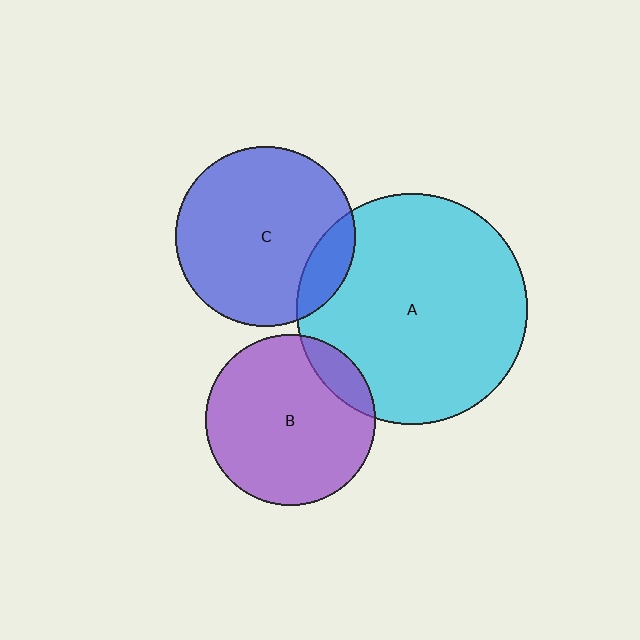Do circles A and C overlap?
Yes.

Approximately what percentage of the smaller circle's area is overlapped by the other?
Approximately 15%.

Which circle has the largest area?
Circle A (cyan).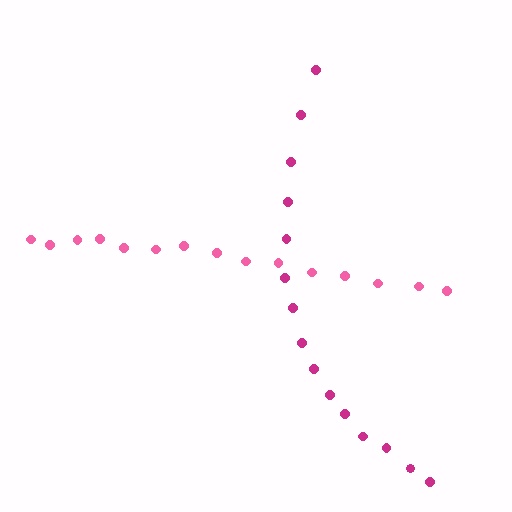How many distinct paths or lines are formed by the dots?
There are 2 distinct paths.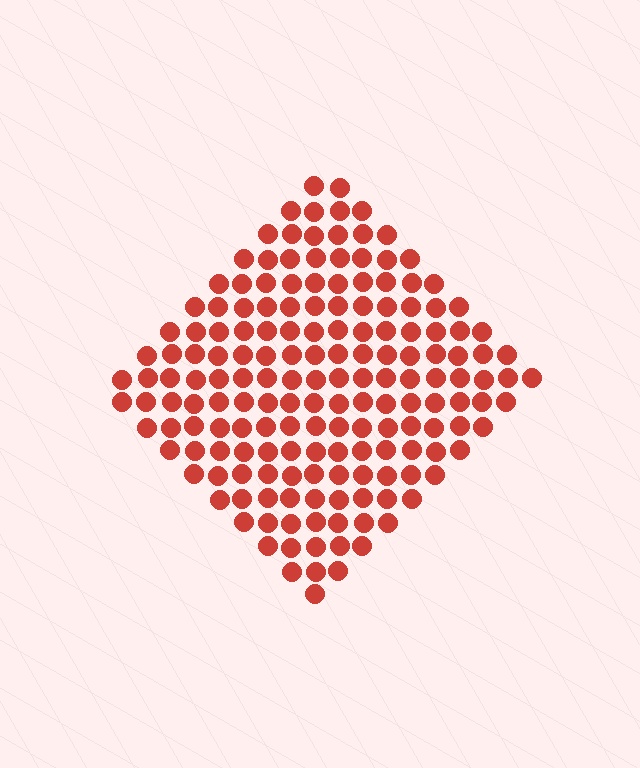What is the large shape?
The large shape is a diamond.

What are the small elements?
The small elements are circles.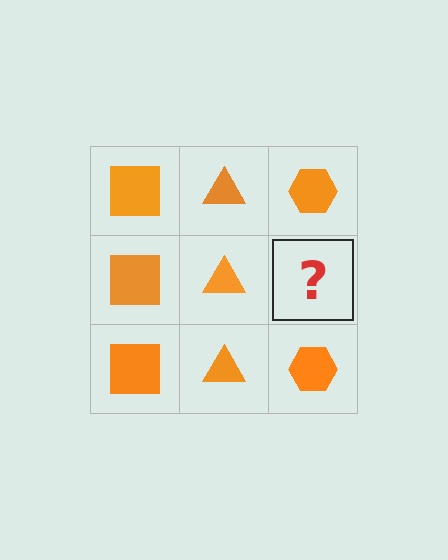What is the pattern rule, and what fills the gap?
The rule is that each column has a consistent shape. The gap should be filled with an orange hexagon.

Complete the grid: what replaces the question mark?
The question mark should be replaced with an orange hexagon.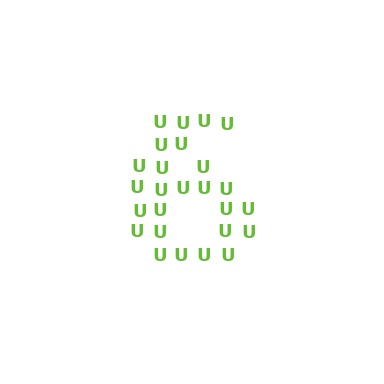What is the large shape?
The large shape is the digit 6.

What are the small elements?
The small elements are letter U's.